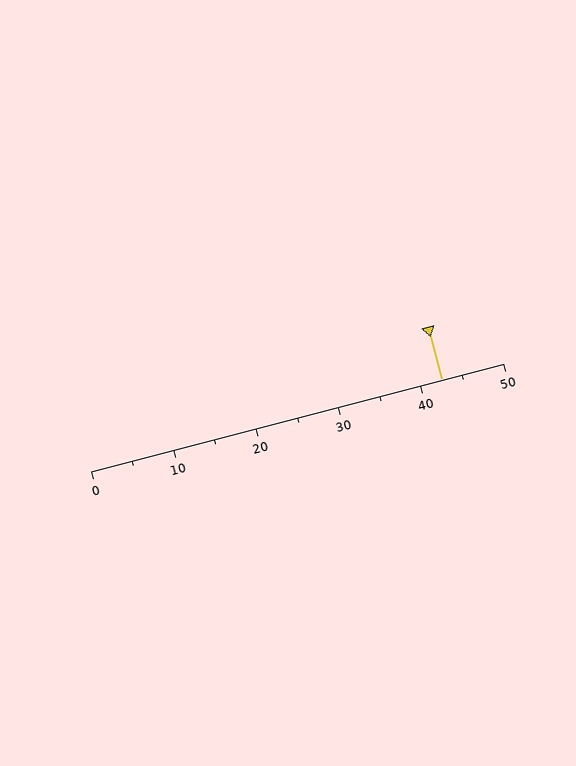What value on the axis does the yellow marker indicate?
The marker indicates approximately 42.5.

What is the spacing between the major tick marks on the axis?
The major ticks are spaced 10 apart.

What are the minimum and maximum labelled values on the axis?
The axis runs from 0 to 50.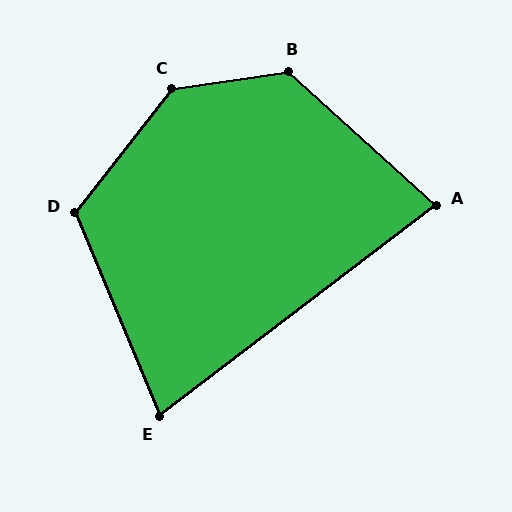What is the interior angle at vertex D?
Approximately 119 degrees (obtuse).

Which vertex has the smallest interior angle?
E, at approximately 75 degrees.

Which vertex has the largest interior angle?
C, at approximately 137 degrees.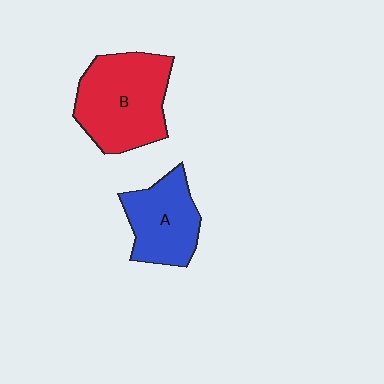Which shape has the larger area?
Shape B (red).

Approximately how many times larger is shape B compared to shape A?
Approximately 1.4 times.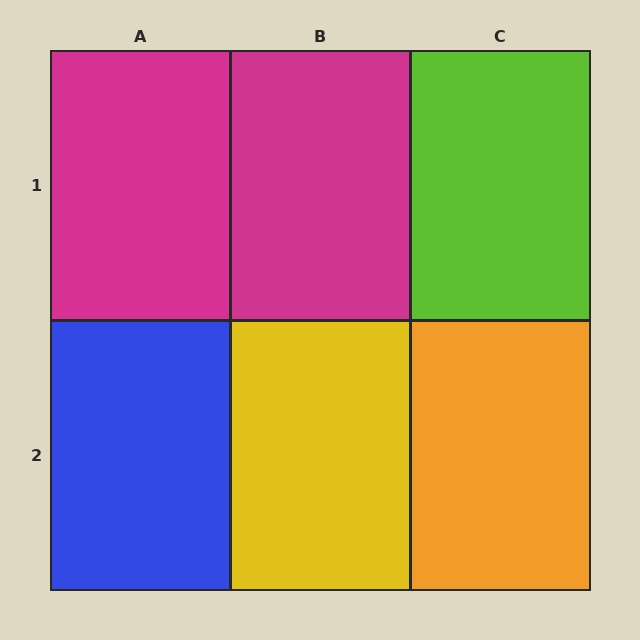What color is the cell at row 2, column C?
Orange.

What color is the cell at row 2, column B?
Yellow.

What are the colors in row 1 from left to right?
Magenta, magenta, lime.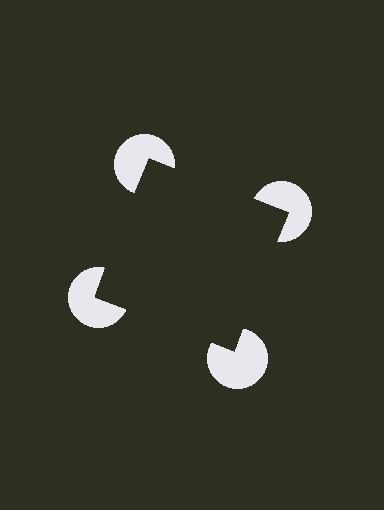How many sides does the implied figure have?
4 sides.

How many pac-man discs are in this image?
There are 4 — one at each vertex of the illusory square.